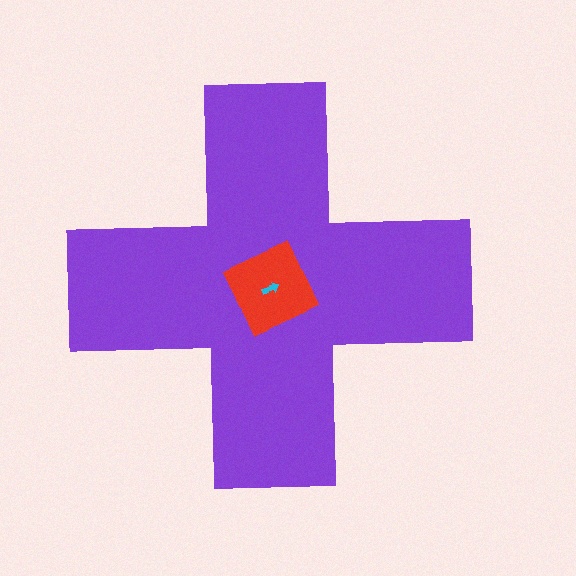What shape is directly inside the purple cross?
The red square.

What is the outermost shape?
The purple cross.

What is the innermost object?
The cyan arrow.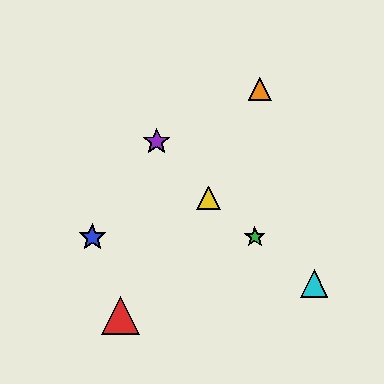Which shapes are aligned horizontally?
The blue star, the green star are aligned horizontally.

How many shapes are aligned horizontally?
2 shapes (the blue star, the green star) are aligned horizontally.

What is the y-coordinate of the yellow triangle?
The yellow triangle is at y≈198.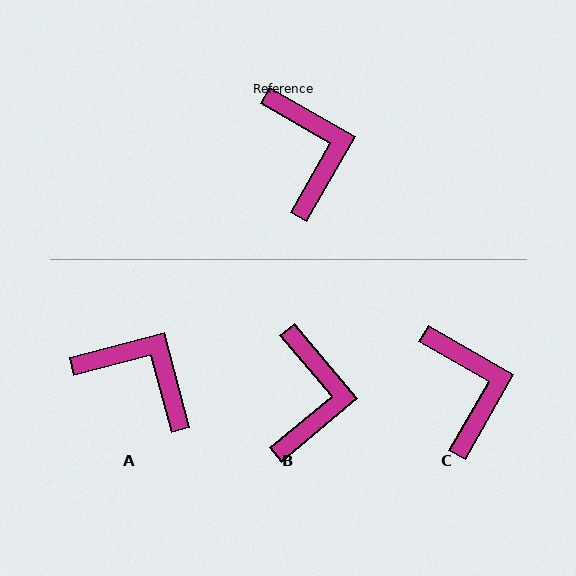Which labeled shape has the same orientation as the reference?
C.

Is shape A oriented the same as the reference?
No, it is off by about 45 degrees.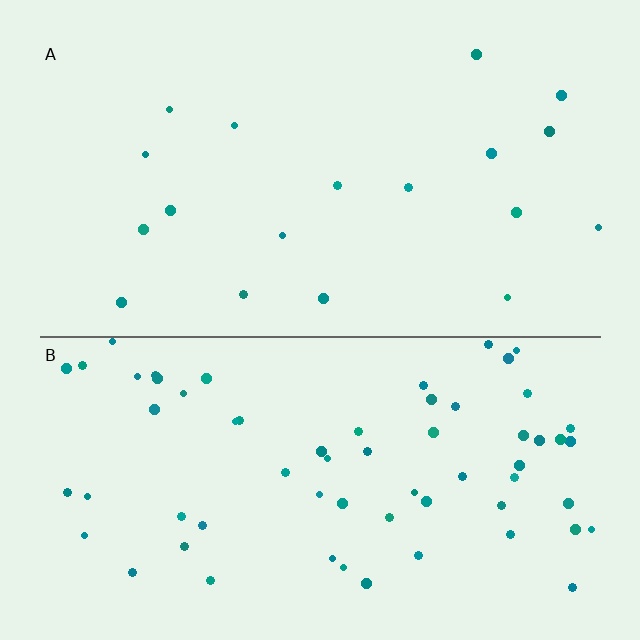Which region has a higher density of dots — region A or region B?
B (the bottom).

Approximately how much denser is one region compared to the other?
Approximately 3.4× — region B over region A.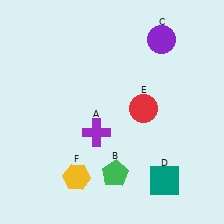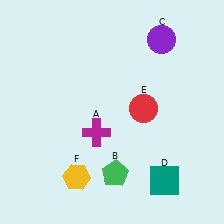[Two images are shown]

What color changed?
The cross (A) changed from purple in Image 1 to magenta in Image 2.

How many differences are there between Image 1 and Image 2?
There is 1 difference between the two images.